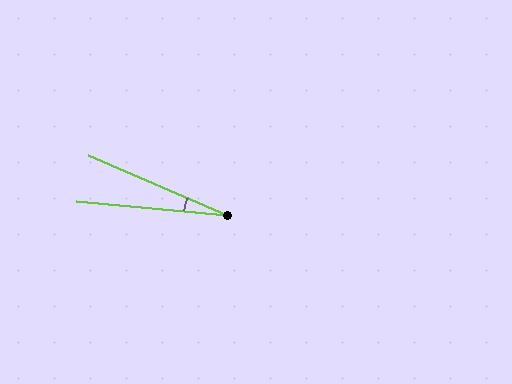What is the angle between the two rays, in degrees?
Approximately 18 degrees.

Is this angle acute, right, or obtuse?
It is acute.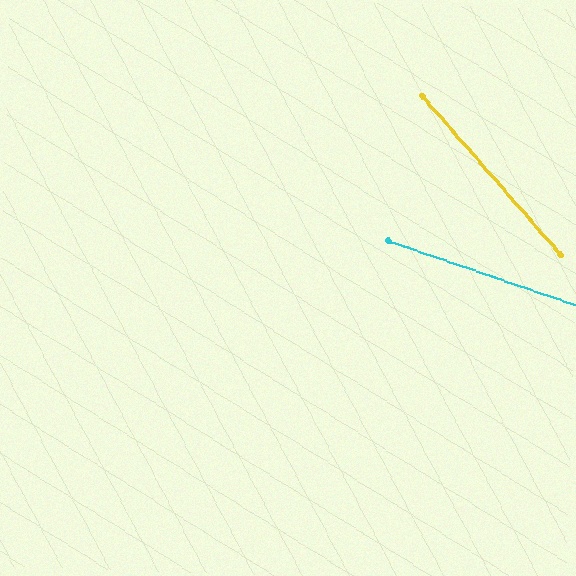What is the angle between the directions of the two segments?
Approximately 30 degrees.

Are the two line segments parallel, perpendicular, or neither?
Neither parallel nor perpendicular — they differ by about 30°.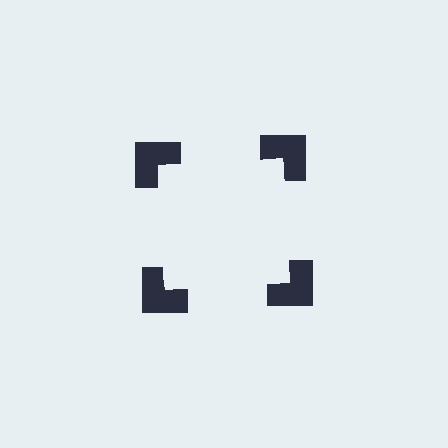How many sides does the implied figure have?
4 sides.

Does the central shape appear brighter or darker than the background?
It typically appears slightly brighter than the background, even though no actual brightness change is drawn.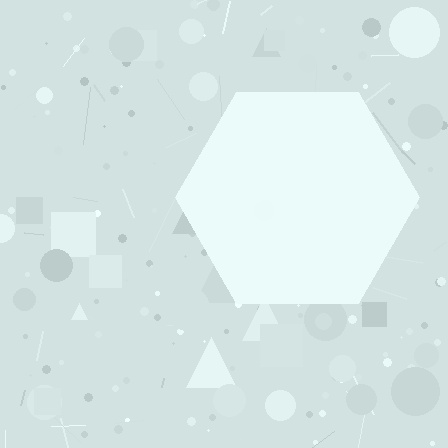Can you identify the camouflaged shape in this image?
The camouflaged shape is a hexagon.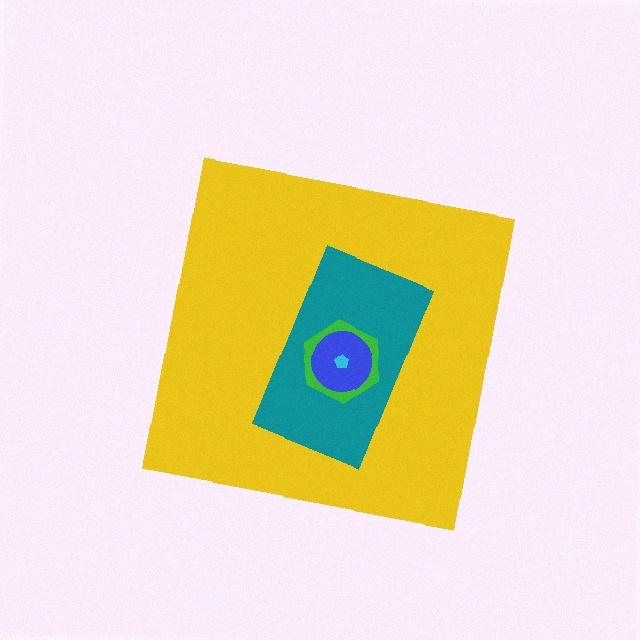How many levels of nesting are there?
5.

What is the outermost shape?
The yellow square.